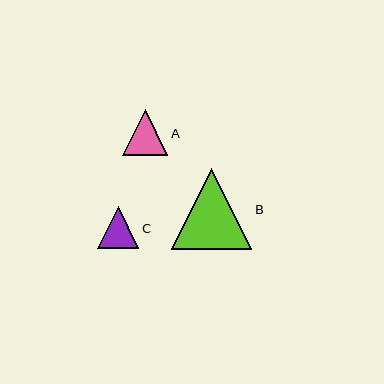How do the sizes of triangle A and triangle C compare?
Triangle A and triangle C are approximately the same size.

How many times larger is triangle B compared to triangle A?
Triangle B is approximately 1.8 times the size of triangle A.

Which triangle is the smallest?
Triangle C is the smallest with a size of approximately 42 pixels.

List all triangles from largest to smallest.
From largest to smallest: B, A, C.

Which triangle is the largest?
Triangle B is the largest with a size of approximately 81 pixels.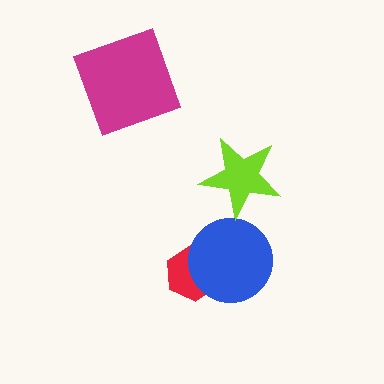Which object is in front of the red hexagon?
The blue circle is in front of the red hexagon.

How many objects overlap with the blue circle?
1 object overlaps with the blue circle.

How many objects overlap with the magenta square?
0 objects overlap with the magenta square.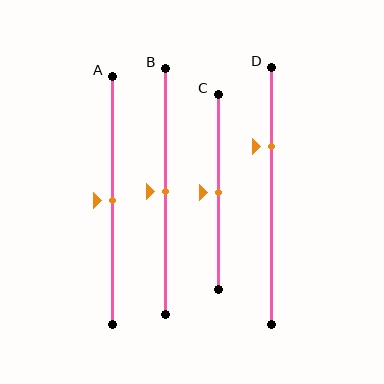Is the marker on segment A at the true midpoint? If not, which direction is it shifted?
Yes, the marker on segment A is at the true midpoint.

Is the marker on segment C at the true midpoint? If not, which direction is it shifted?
Yes, the marker on segment C is at the true midpoint.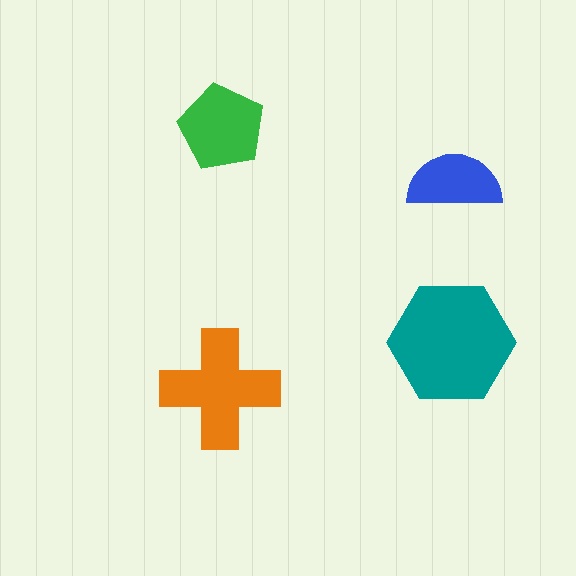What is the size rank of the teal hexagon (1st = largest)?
1st.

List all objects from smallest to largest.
The blue semicircle, the green pentagon, the orange cross, the teal hexagon.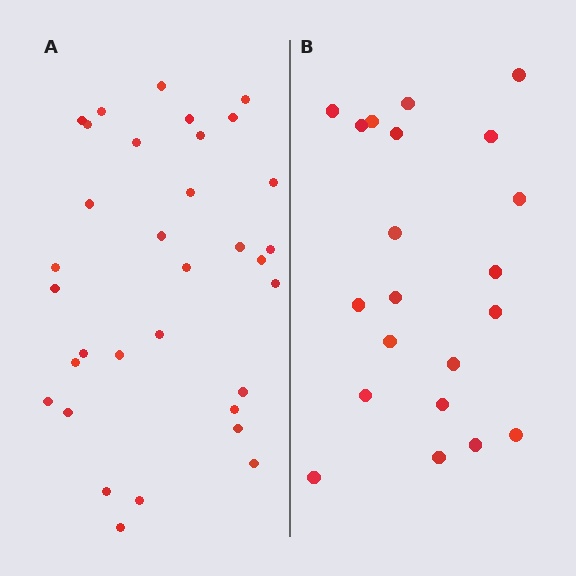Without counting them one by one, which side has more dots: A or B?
Region A (the left region) has more dots.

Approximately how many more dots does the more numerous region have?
Region A has roughly 12 or so more dots than region B.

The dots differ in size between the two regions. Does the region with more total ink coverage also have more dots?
No. Region B has more total ink coverage because its dots are larger, but region A actually contains more individual dots. Total area can be misleading — the number of items is what matters here.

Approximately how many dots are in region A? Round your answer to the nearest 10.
About 30 dots. (The exact count is 33, which rounds to 30.)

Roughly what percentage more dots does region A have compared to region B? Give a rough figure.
About 55% more.